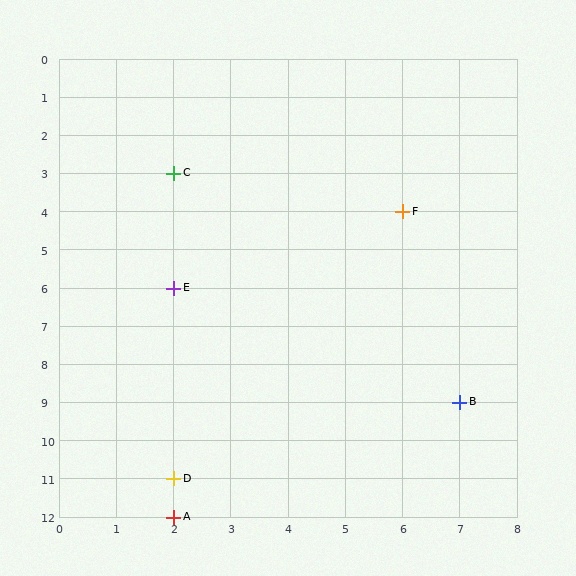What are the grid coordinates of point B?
Point B is at grid coordinates (7, 9).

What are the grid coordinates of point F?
Point F is at grid coordinates (6, 4).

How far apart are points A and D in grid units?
Points A and D are 1 row apart.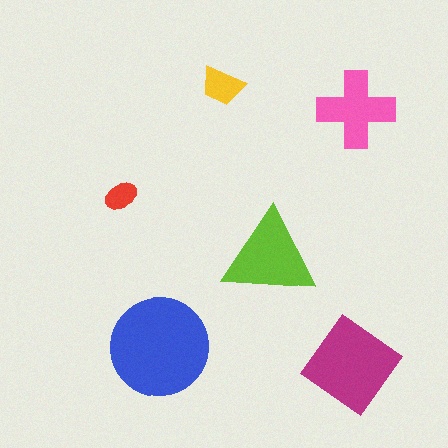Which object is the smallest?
The red ellipse.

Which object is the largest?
The blue circle.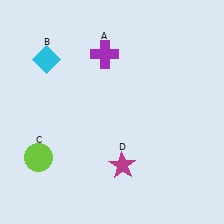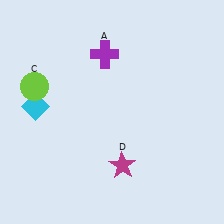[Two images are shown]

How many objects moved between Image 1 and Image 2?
2 objects moved between the two images.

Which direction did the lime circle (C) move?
The lime circle (C) moved up.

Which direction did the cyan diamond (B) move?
The cyan diamond (B) moved down.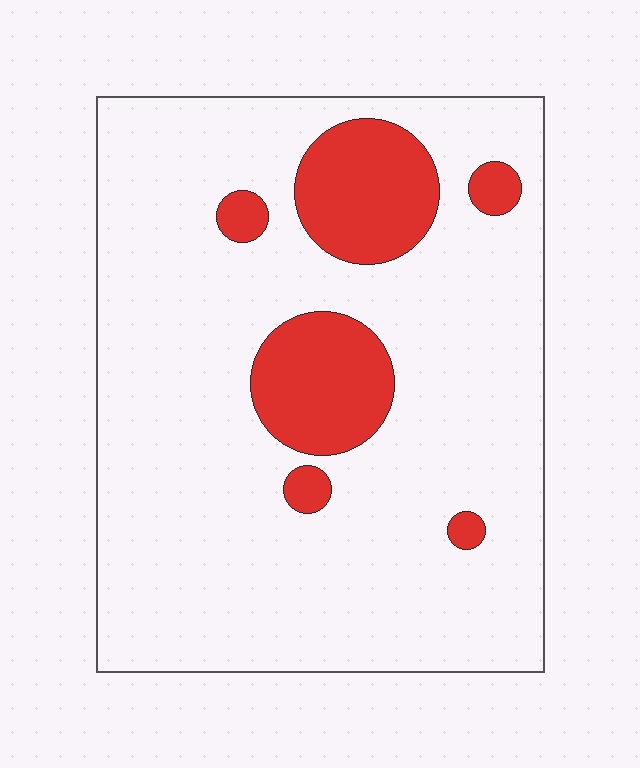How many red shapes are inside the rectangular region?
6.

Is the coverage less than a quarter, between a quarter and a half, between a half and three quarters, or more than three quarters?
Less than a quarter.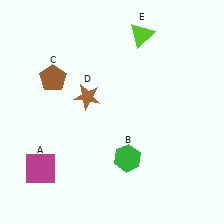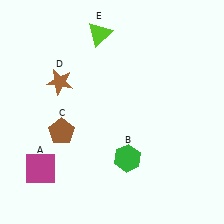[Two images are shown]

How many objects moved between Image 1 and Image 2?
3 objects moved between the two images.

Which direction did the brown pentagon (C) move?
The brown pentagon (C) moved down.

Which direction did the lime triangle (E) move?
The lime triangle (E) moved left.